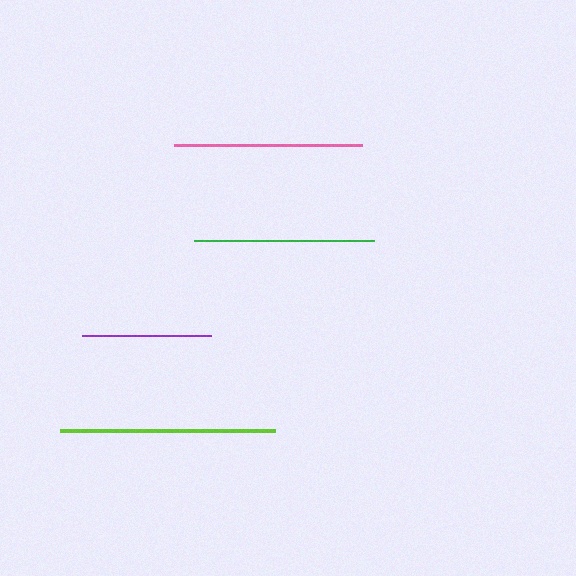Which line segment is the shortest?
The purple line is the shortest at approximately 128 pixels.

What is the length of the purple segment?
The purple segment is approximately 128 pixels long.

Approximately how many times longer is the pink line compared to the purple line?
The pink line is approximately 1.5 times the length of the purple line.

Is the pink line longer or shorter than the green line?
The pink line is longer than the green line.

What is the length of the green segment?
The green segment is approximately 180 pixels long.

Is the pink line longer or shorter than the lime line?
The lime line is longer than the pink line.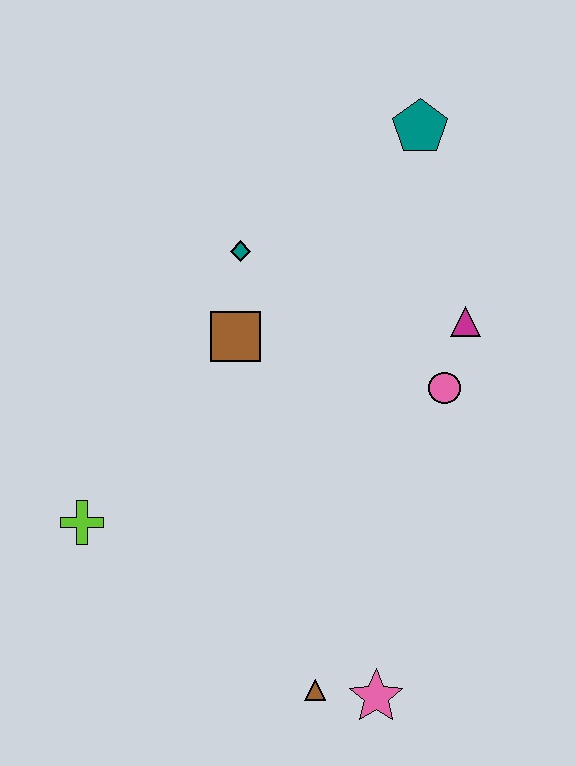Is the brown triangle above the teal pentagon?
No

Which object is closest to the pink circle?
The magenta triangle is closest to the pink circle.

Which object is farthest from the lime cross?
The teal pentagon is farthest from the lime cross.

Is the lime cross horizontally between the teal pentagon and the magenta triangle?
No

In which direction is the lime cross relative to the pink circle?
The lime cross is to the left of the pink circle.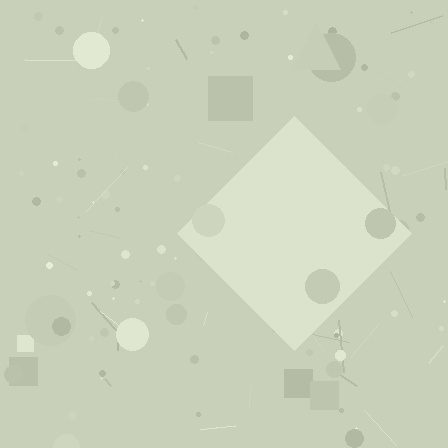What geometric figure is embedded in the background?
A diamond is embedded in the background.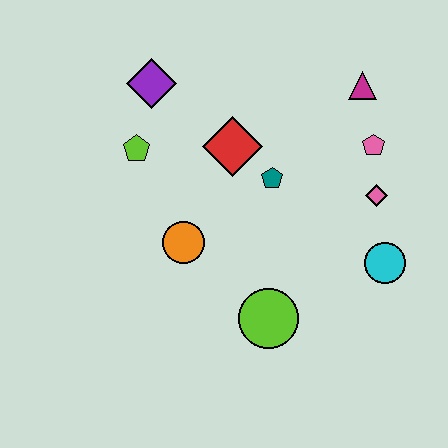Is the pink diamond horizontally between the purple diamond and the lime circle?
No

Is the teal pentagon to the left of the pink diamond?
Yes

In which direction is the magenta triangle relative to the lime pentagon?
The magenta triangle is to the right of the lime pentagon.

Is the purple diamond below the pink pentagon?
No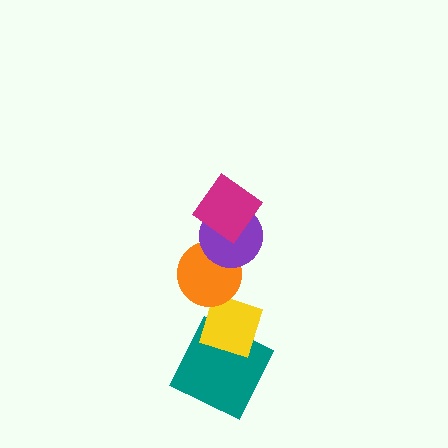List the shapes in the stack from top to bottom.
From top to bottom: the magenta diamond, the purple circle, the orange circle, the yellow diamond, the teal square.